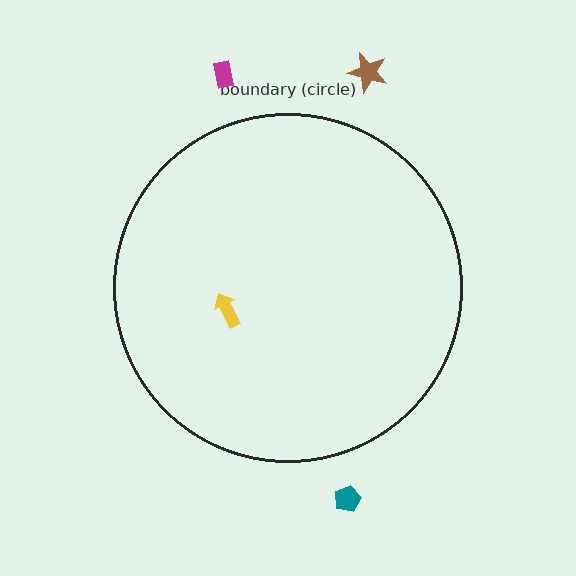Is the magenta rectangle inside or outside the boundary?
Outside.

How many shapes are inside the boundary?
1 inside, 3 outside.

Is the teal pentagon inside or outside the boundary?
Outside.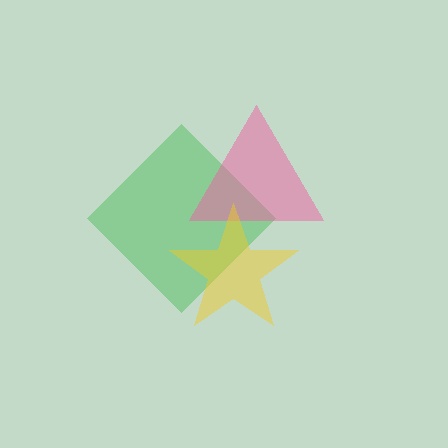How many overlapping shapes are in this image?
There are 3 overlapping shapes in the image.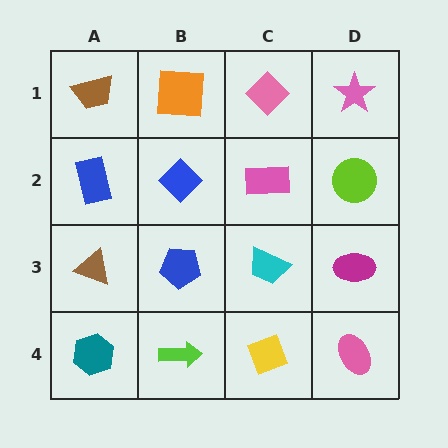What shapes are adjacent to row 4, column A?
A brown triangle (row 3, column A), a lime arrow (row 4, column B).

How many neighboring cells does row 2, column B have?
4.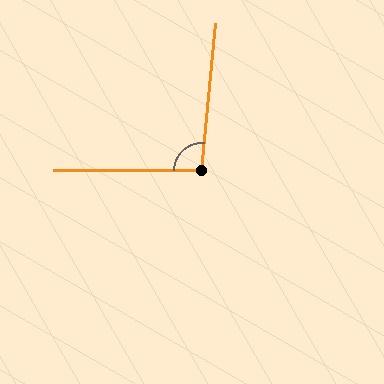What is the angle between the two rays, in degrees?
Approximately 95 degrees.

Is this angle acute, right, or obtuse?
It is approximately a right angle.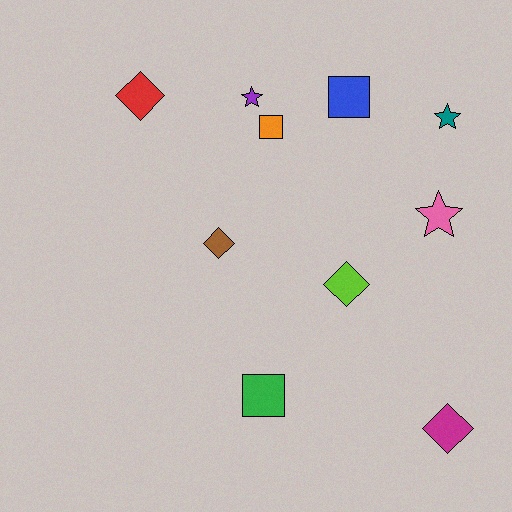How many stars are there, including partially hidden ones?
There are 3 stars.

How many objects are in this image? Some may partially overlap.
There are 10 objects.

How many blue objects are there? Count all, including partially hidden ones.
There is 1 blue object.